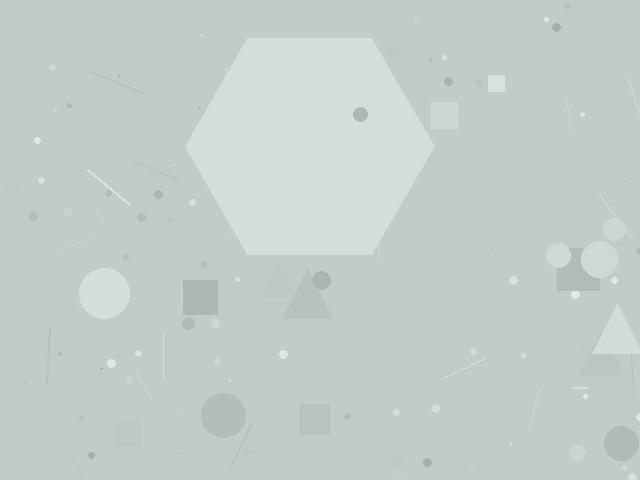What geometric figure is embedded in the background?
A hexagon is embedded in the background.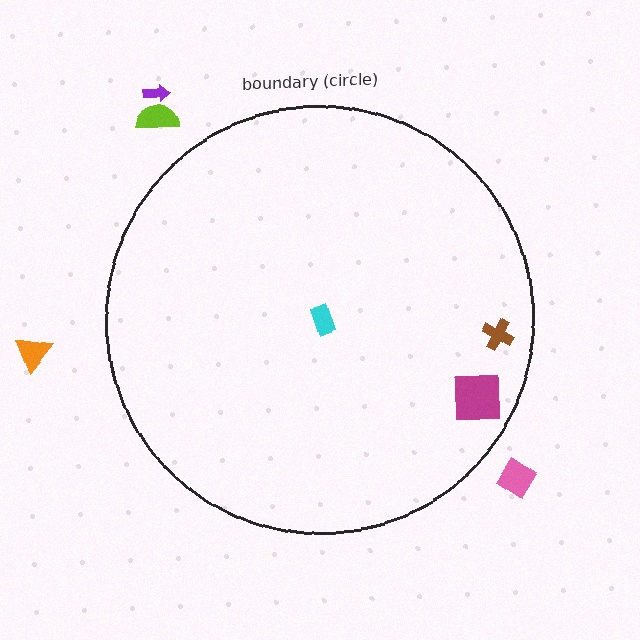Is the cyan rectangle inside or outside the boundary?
Inside.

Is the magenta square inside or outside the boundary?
Inside.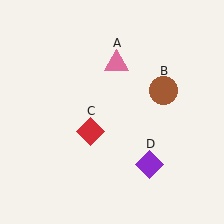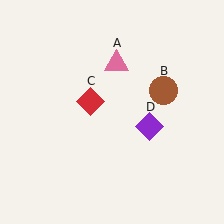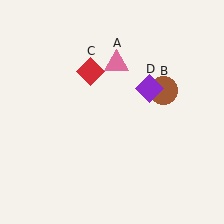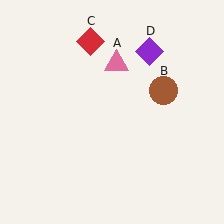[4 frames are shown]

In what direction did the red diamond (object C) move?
The red diamond (object C) moved up.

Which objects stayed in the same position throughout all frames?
Pink triangle (object A) and brown circle (object B) remained stationary.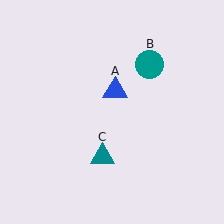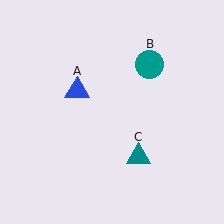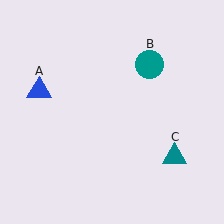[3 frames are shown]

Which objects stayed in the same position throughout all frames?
Teal circle (object B) remained stationary.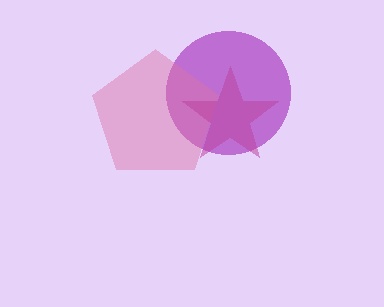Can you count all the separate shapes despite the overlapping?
Yes, there are 3 separate shapes.